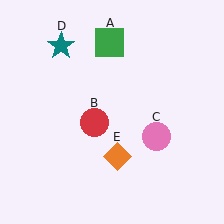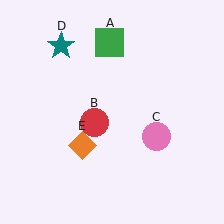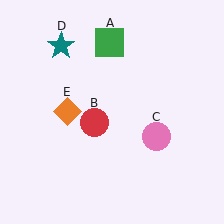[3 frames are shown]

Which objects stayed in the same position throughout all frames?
Green square (object A) and red circle (object B) and pink circle (object C) and teal star (object D) remained stationary.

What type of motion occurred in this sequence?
The orange diamond (object E) rotated clockwise around the center of the scene.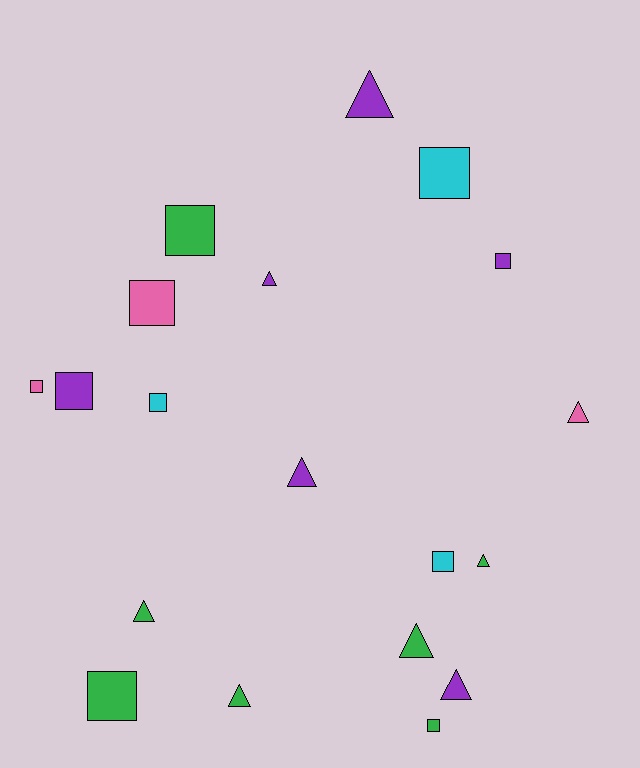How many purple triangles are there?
There are 4 purple triangles.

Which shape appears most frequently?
Square, with 10 objects.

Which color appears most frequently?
Green, with 7 objects.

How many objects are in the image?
There are 19 objects.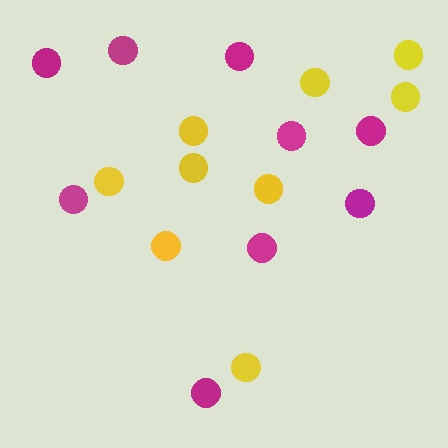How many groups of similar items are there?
There are 2 groups: one group of yellow circles (9) and one group of magenta circles (9).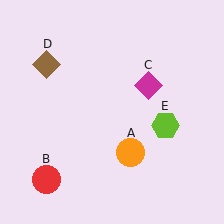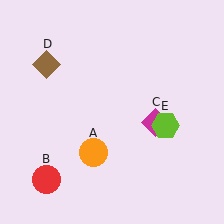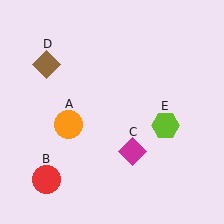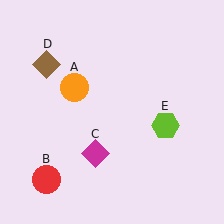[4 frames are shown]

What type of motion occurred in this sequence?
The orange circle (object A), magenta diamond (object C) rotated clockwise around the center of the scene.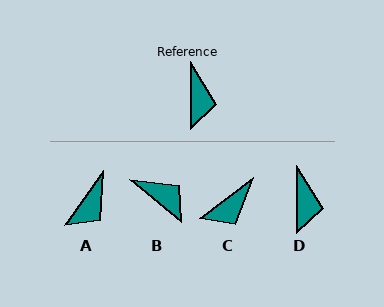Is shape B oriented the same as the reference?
No, it is off by about 50 degrees.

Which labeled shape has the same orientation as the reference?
D.